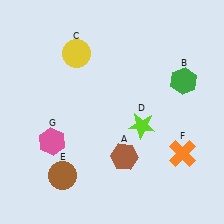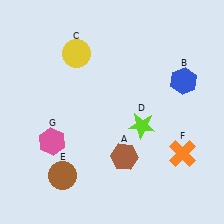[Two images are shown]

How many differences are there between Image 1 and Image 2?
There is 1 difference between the two images.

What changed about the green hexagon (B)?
In Image 1, B is green. In Image 2, it changed to blue.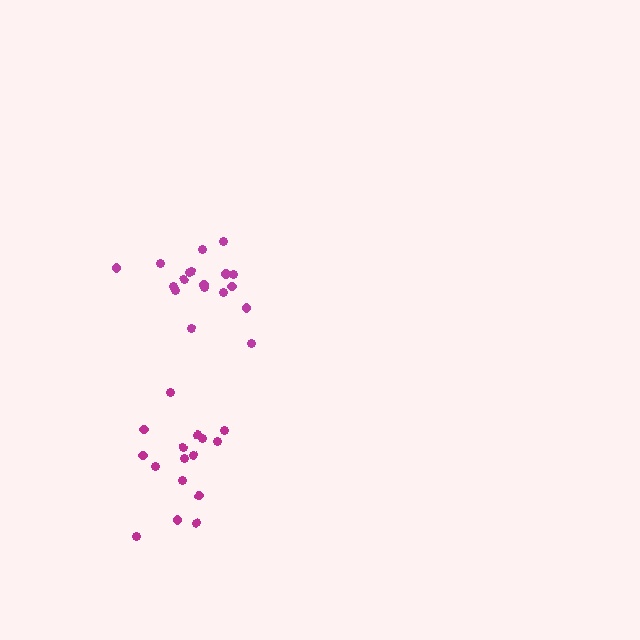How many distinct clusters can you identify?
There are 2 distinct clusters.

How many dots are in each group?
Group 1: 16 dots, Group 2: 18 dots (34 total).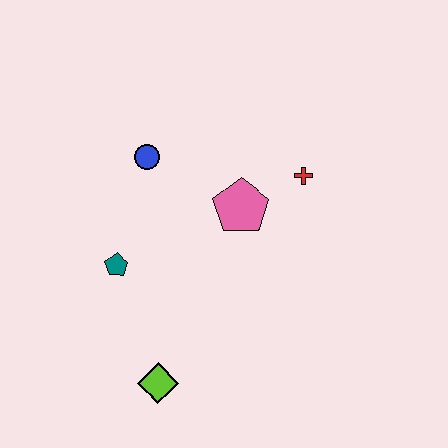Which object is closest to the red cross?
The pink pentagon is closest to the red cross.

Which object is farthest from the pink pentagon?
The lime diamond is farthest from the pink pentagon.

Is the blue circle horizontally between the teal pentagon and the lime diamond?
Yes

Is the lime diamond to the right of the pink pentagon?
No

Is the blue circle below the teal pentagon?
No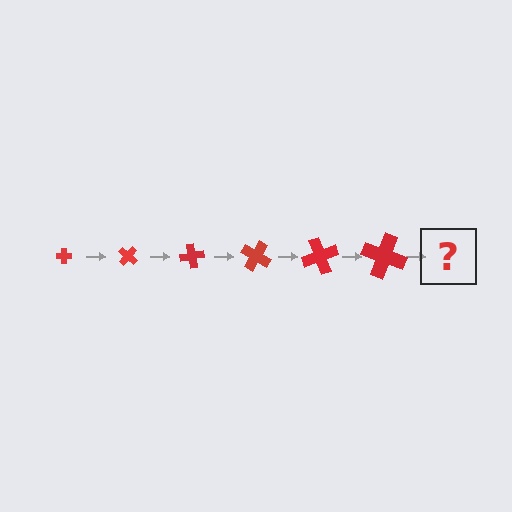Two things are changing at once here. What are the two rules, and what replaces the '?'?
The two rules are that the cross grows larger each step and it rotates 40 degrees each step. The '?' should be a cross, larger than the previous one and rotated 240 degrees from the start.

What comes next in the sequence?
The next element should be a cross, larger than the previous one and rotated 240 degrees from the start.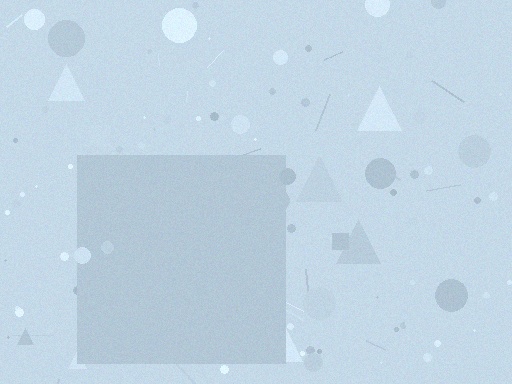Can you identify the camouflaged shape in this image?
The camouflaged shape is a square.